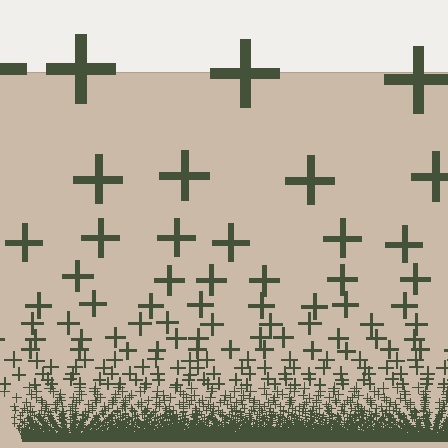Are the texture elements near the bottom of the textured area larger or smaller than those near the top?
Smaller. The gradient is inverted — elements near the bottom are smaller and denser.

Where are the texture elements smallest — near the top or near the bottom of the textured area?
Near the bottom.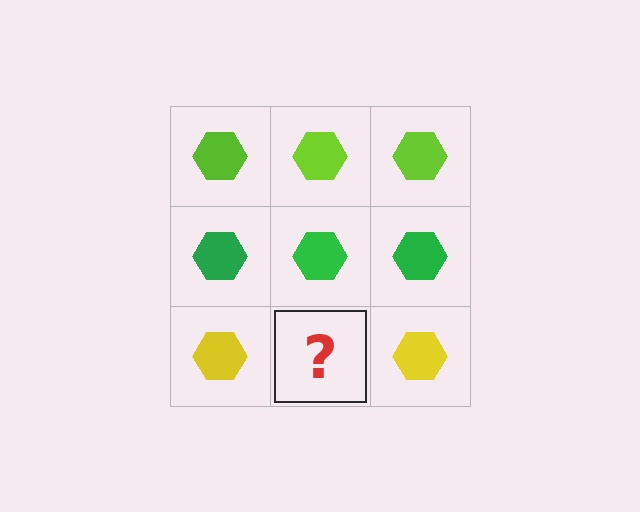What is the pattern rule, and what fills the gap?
The rule is that each row has a consistent color. The gap should be filled with a yellow hexagon.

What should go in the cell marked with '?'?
The missing cell should contain a yellow hexagon.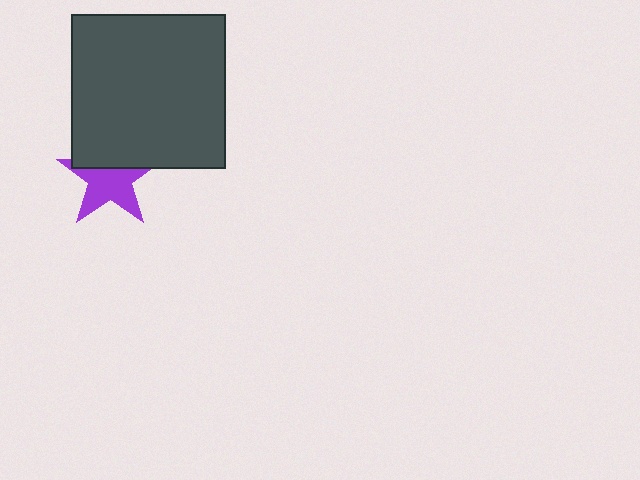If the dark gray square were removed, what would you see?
You would see the complete purple star.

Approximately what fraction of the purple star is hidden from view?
Roughly 38% of the purple star is hidden behind the dark gray square.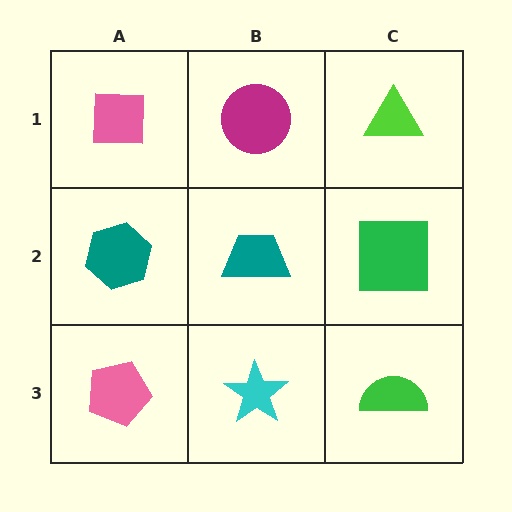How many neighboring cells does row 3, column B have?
3.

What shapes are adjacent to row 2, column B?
A magenta circle (row 1, column B), a cyan star (row 3, column B), a teal hexagon (row 2, column A), a green square (row 2, column C).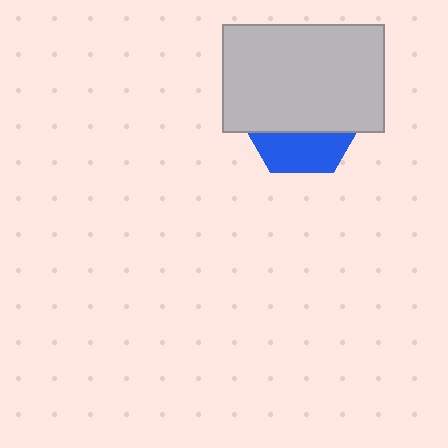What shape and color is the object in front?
The object in front is a light gray rectangle.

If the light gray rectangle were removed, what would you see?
You would see the complete blue hexagon.